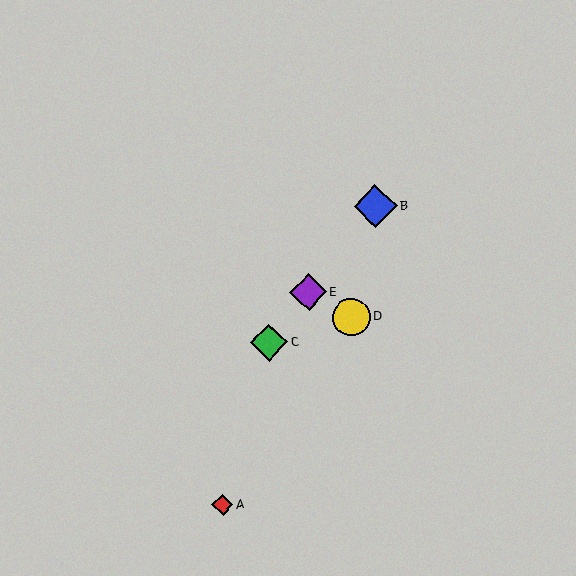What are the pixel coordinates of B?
Object B is at (375, 206).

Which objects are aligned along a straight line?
Objects B, C, E are aligned along a straight line.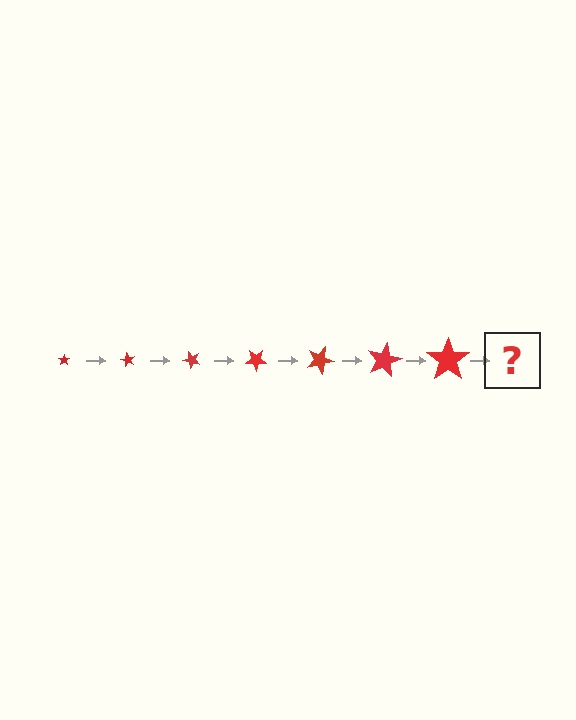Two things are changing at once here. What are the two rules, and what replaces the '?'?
The two rules are that the star grows larger each step and it rotates 60 degrees each step. The '?' should be a star, larger than the previous one and rotated 420 degrees from the start.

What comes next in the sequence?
The next element should be a star, larger than the previous one and rotated 420 degrees from the start.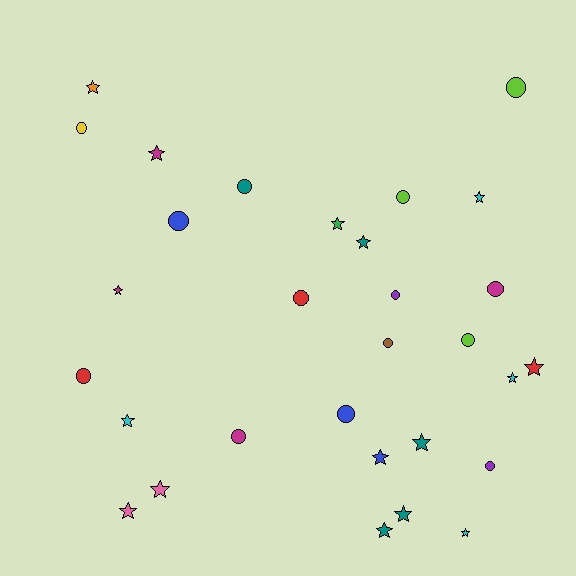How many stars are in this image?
There are 16 stars.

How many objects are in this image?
There are 30 objects.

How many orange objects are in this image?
There is 1 orange object.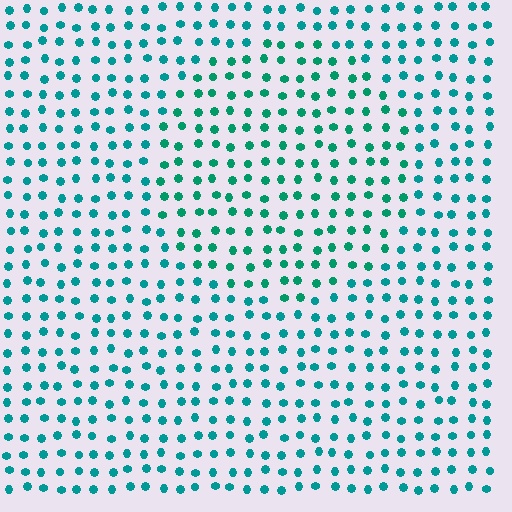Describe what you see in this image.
The image is filled with small teal elements in a uniform arrangement. A circle-shaped region is visible where the elements are tinted to a slightly different hue, forming a subtle color boundary.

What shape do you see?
I see a circle.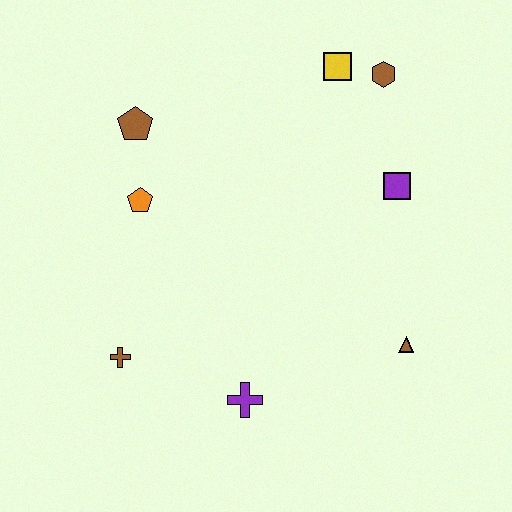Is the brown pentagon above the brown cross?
Yes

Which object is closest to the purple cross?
The brown cross is closest to the purple cross.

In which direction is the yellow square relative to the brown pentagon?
The yellow square is to the right of the brown pentagon.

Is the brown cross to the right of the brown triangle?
No